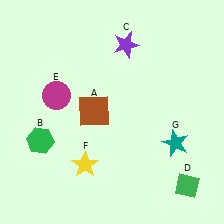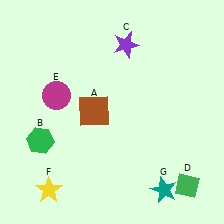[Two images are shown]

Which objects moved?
The objects that moved are: the yellow star (F), the teal star (G).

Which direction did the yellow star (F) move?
The yellow star (F) moved left.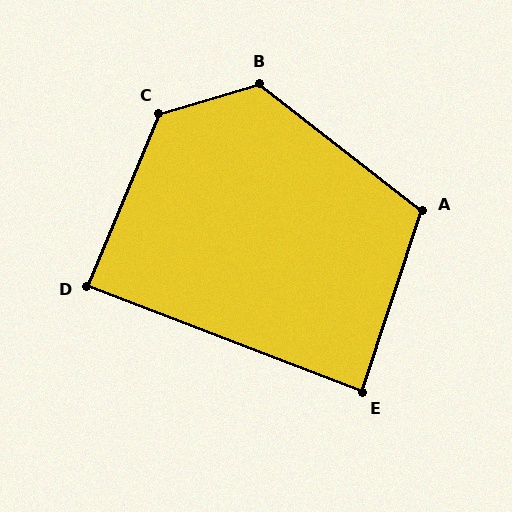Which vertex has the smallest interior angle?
E, at approximately 87 degrees.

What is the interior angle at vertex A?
Approximately 109 degrees (obtuse).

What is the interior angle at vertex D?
Approximately 88 degrees (approximately right).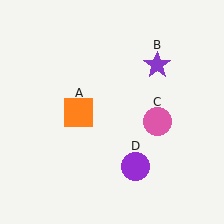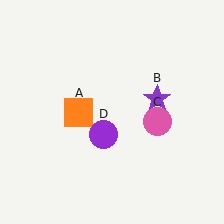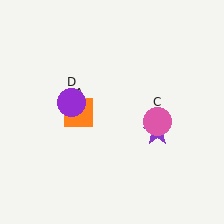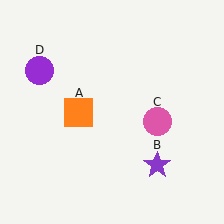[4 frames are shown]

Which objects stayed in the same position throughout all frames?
Orange square (object A) and pink circle (object C) remained stationary.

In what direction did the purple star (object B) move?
The purple star (object B) moved down.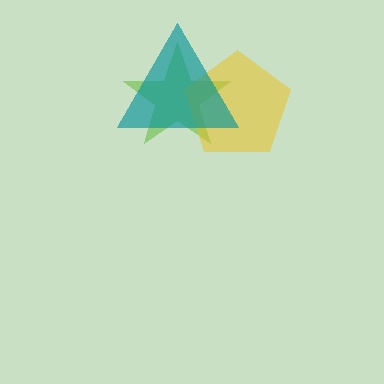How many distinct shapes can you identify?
There are 3 distinct shapes: a lime star, a yellow pentagon, a teal triangle.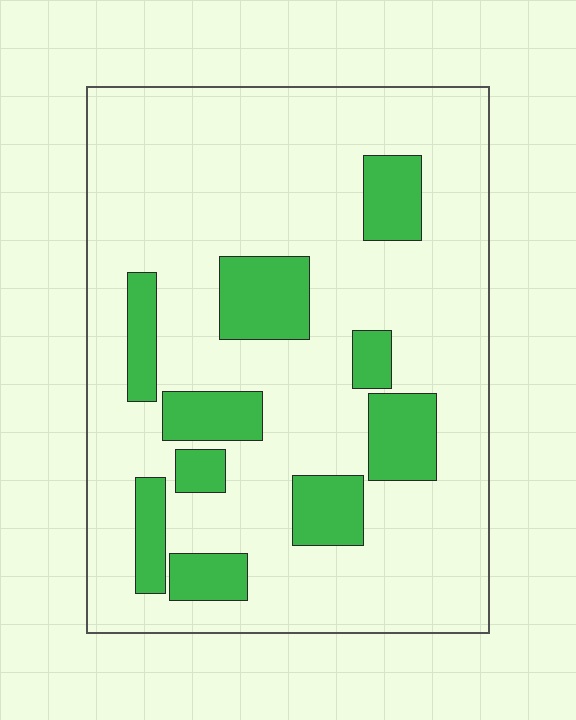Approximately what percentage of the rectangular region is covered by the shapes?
Approximately 20%.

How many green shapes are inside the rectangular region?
10.